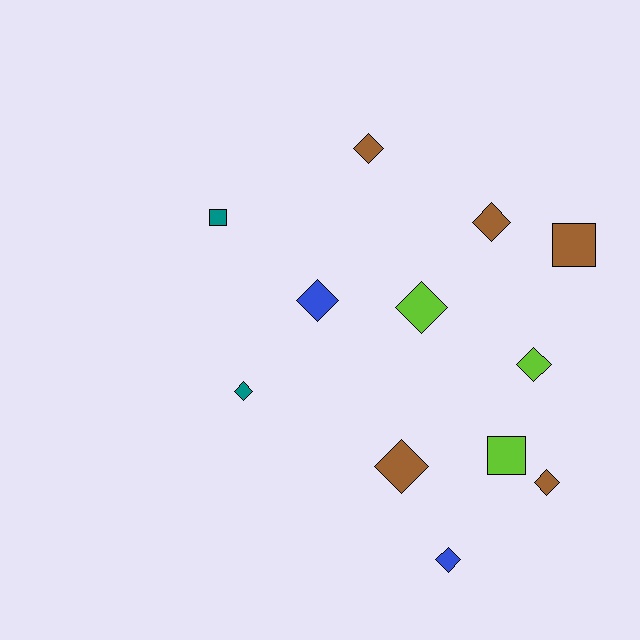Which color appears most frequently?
Brown, with 5 objects.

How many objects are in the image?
There are 12 objects.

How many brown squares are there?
There is 1 brown square.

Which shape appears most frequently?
Diamond, with 9 objects.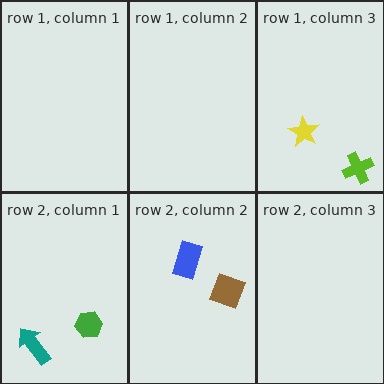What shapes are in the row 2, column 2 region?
The brown diamond, the blue rectangle.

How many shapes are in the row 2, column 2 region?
2.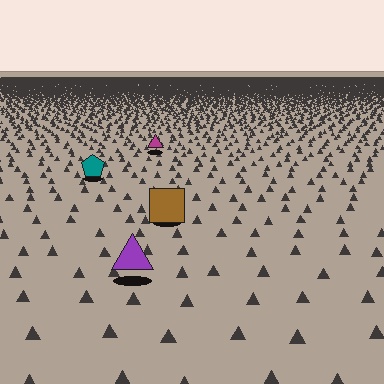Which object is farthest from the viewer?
The magenta triangle is farthest from the viewer. It appears smaller and the ground texture around it is denser.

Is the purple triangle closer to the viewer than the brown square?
Yes. The purple triangle is closer — you can tell from the texture gradient: the ground texture is coarser near it.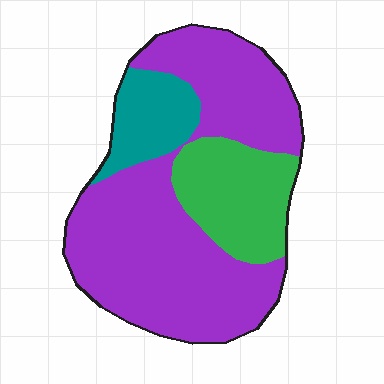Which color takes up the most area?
Purple, at roughly 65%.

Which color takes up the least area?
Teal, at roughly 15%.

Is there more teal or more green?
Green.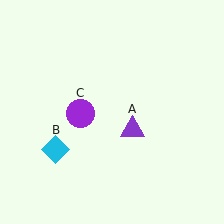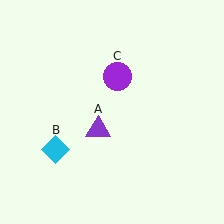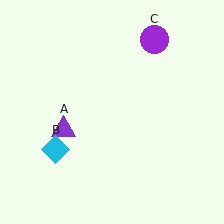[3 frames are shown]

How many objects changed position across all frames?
2 objects changed position: purple triangle (object A), purple circle (object C).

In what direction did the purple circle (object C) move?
The purple circle (object C) moved up and to the right.